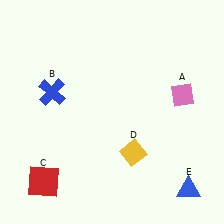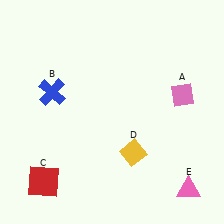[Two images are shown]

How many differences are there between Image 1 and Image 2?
There is 1 difference between the two images.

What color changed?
The triangle (E) changed from blue in Image 1 to pink in Image 2.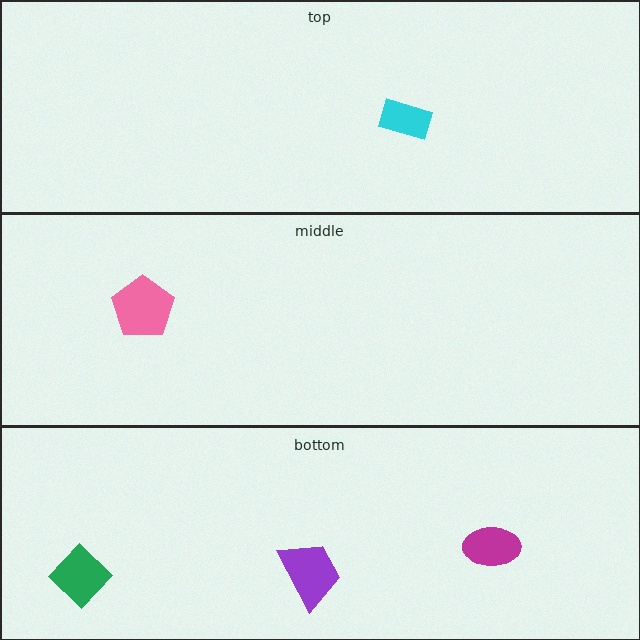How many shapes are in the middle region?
1.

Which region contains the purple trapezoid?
The bottom region.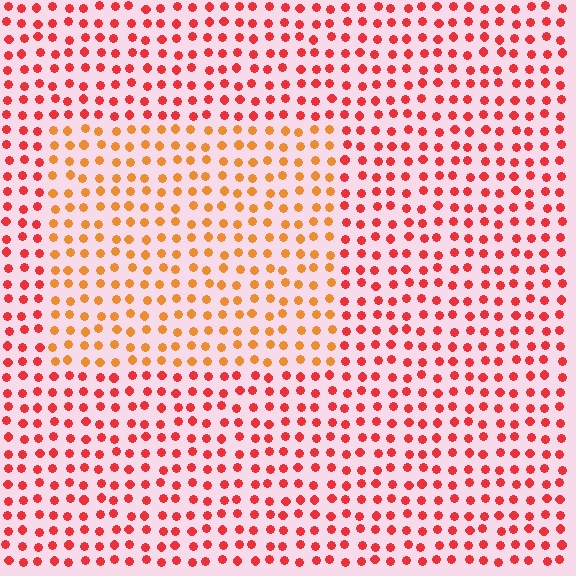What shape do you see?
I see a rectangle.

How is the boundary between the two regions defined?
The boundary is defined purely by a slight shift in hue (about 33 degrees). Spacing, size, and orientation are identical on both sides.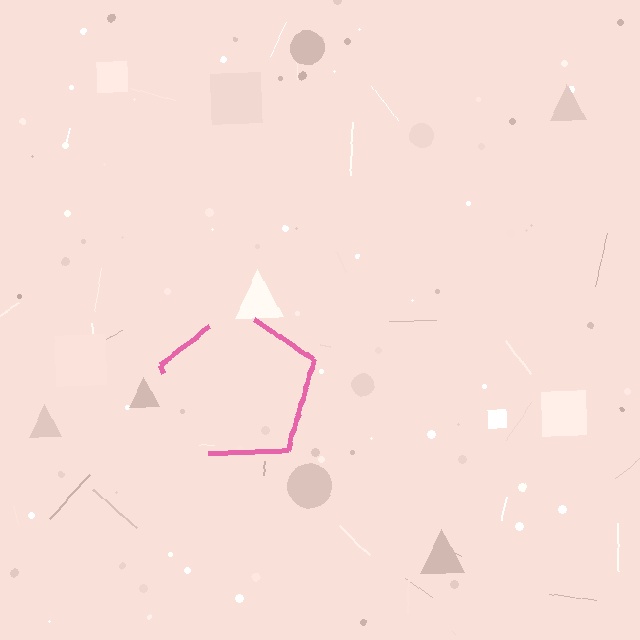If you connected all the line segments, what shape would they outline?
They would outline a pentagon.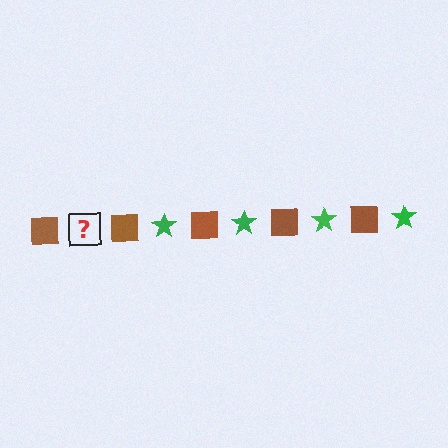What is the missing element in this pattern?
The missing element is a green star.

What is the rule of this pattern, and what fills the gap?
The rule is that the pattern alternates between brown square and green star. The gap should be filled with a green star.